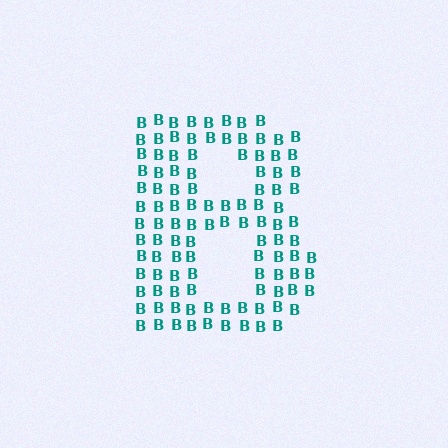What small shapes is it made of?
It is made of small letter B's.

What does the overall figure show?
The overall figure shows the letter B.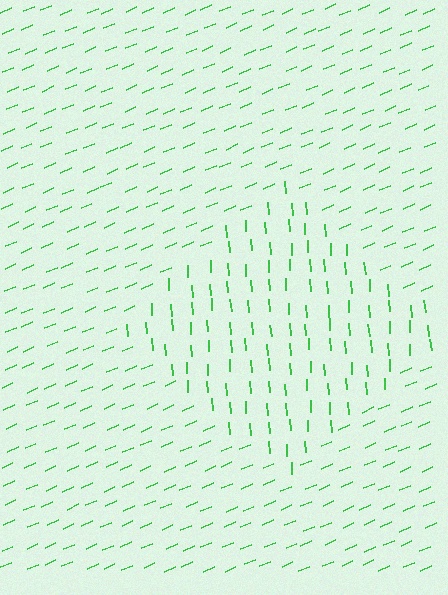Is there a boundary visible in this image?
Yes, there is a texture boundary formed by a change in line orientation.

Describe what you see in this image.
The image is filled with small green line segments. A diamond region in the image has lines oriented differently from the surrounding lines, creating a visible texture boundary.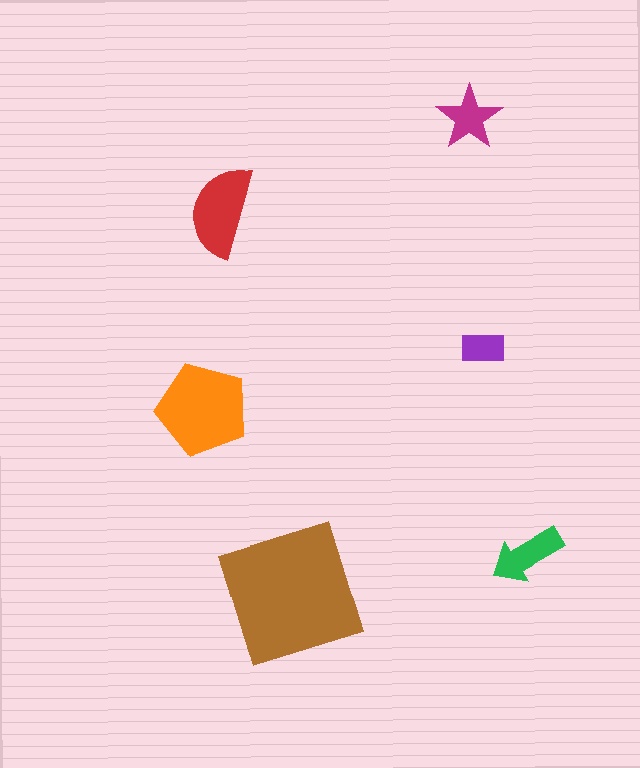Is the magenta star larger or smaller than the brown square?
Smaller.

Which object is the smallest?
The purple rectangle.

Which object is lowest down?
The brown square is bottommost.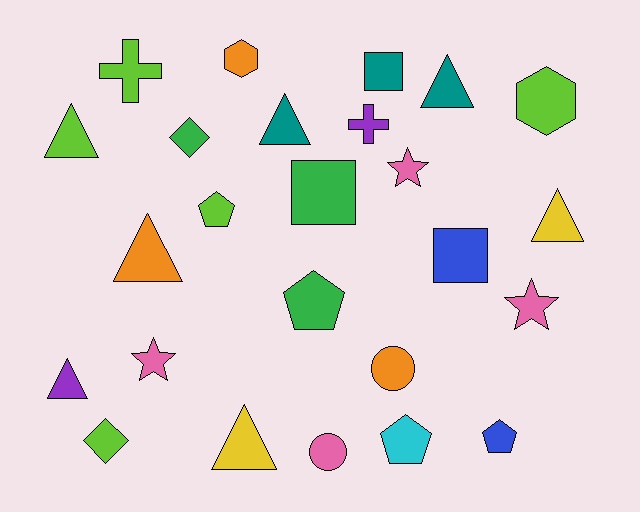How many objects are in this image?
There are 25 objects.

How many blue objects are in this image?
There are 2 blue objects.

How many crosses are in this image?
There are 2 crosses.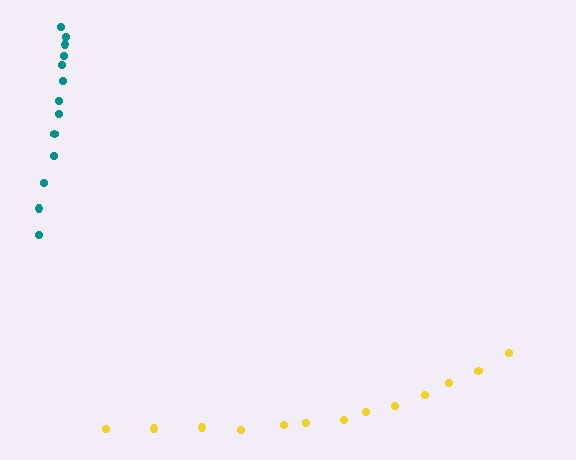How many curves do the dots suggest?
There are 2 distinct paths.